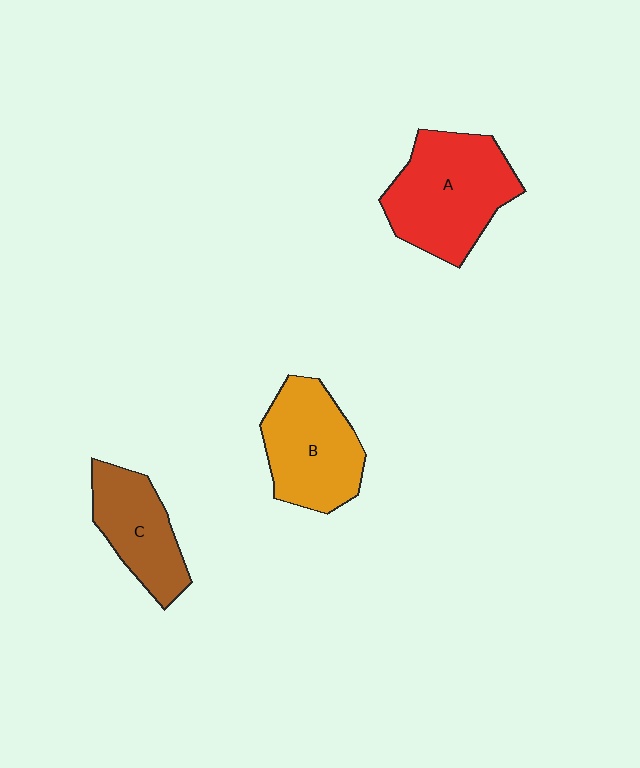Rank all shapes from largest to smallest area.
From largest to smallest: A (red), B (orange), C (brown).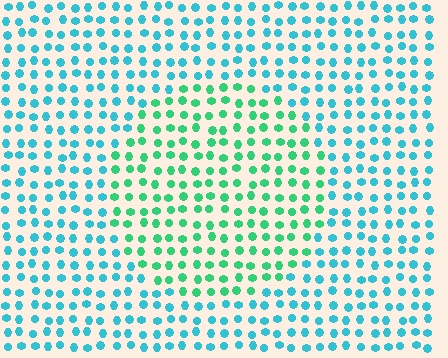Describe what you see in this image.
The image is filled with small cyan elements in a uniform arrangement. A circle-shaped region is visible where the elements are tinted to a slightly different hue, forming a subtle color boundary.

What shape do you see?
I see a circle.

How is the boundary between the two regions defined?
The boundary is defined purely by a slight shift in hue (about 39 degrees). Spacing, size, and orientation are identical on both sides.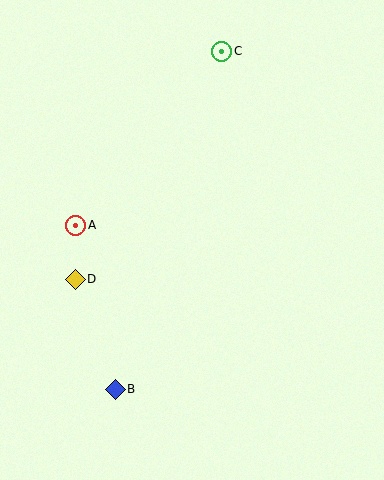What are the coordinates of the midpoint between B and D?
The midpoint between B and D is at (95, 334).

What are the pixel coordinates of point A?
Point A is at (76, 225).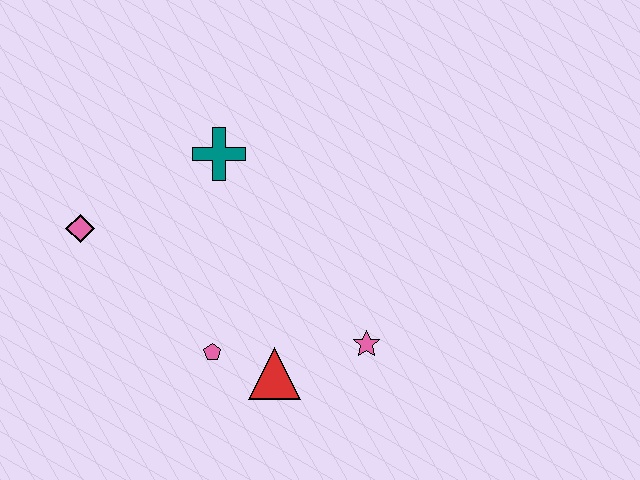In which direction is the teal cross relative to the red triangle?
The teal cross is above the red triangle.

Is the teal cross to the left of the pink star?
Yes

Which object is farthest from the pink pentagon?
The teal cross is farthest from the pink pentagon.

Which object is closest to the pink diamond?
The teal cross is closest to the pink diamond.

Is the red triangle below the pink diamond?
Yes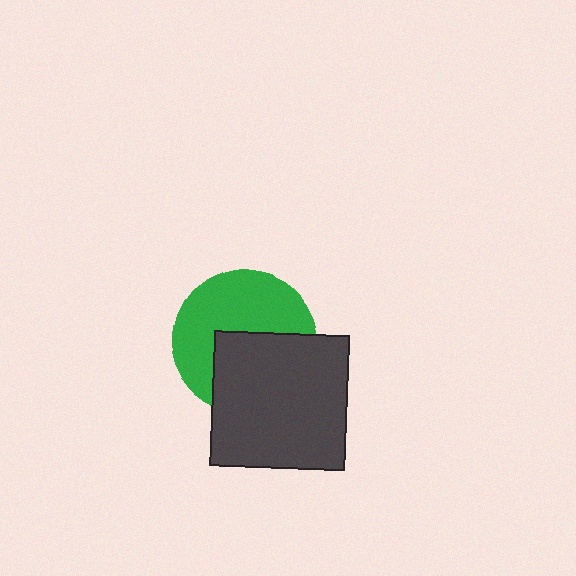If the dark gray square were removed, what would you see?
You would see the complete green circle.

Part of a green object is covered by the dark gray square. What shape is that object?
It is a circle.